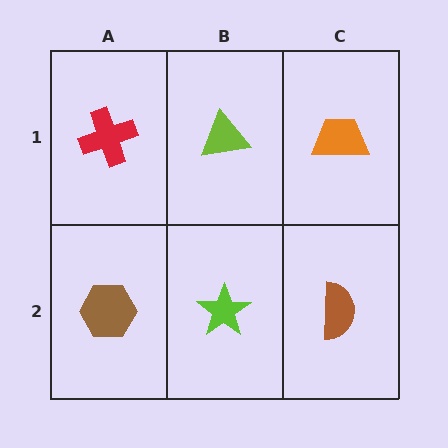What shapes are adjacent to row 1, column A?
A brown hexagon (row 2, column A), a lime triangle (row 1, column B).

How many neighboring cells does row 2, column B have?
3.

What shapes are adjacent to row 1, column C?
A brown semicircle (row 2, column C), a lime triangle (row 1, column B).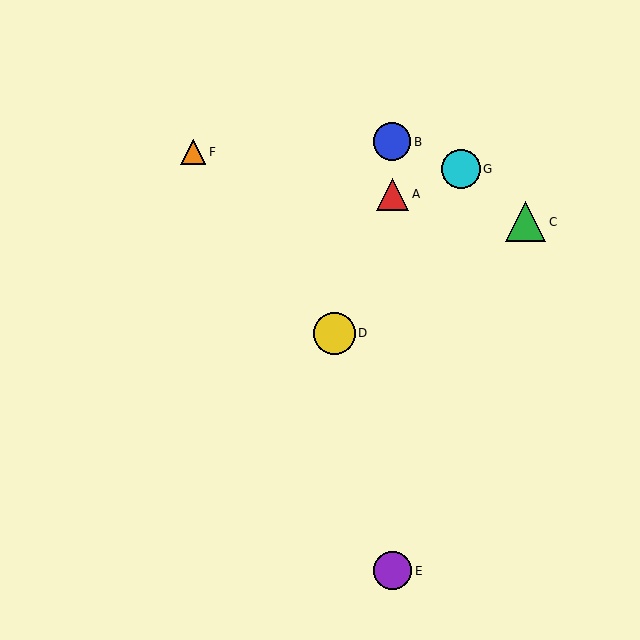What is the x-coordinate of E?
Object E is at x≈392.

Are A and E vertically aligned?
Yes, both are at x≈392.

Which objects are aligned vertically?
Objects A, B, E are aligned vertically.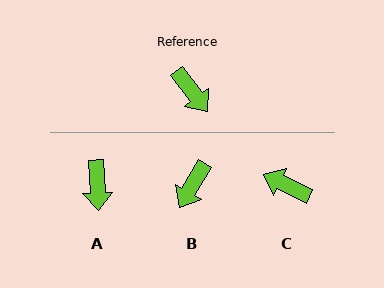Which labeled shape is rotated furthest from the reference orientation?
C, about 153 degrees away.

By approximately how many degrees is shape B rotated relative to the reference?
Approximately 68 degrees clockwise.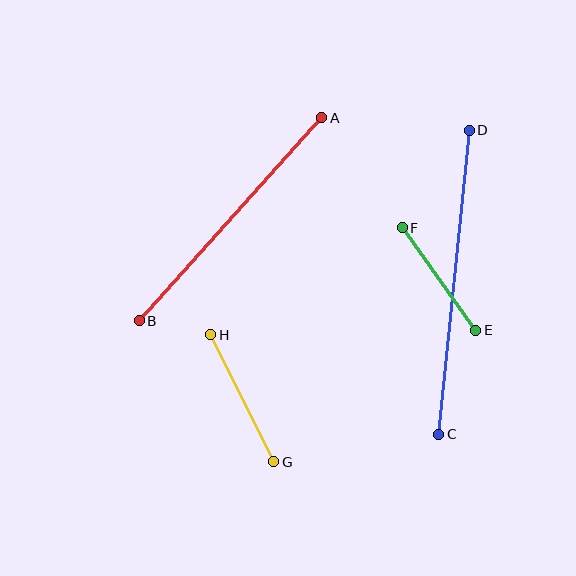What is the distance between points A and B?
The distance is approximately 273 pixels.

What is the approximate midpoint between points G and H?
The midpoint is at approximately (242, 398) pixels.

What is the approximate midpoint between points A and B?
The midpoint is at approximately (231, 219) pixels.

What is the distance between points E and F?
The distance is approximately 126 pixels.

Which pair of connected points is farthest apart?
Points C and D are farthest apart.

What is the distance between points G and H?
The distance is approximately 142 pixels.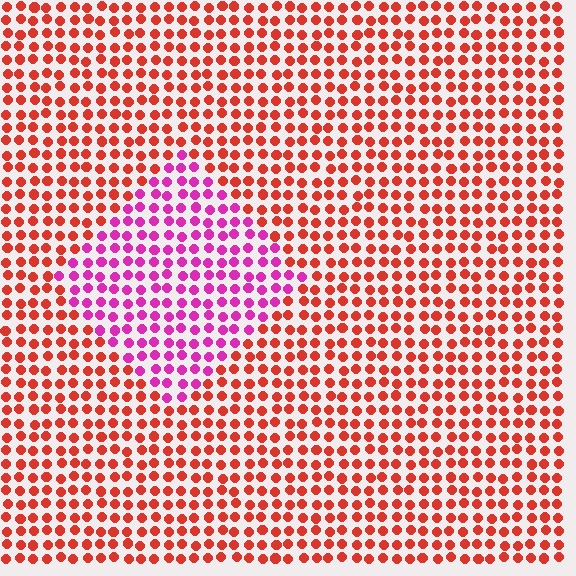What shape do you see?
I see a diamond.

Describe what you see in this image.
The image is filled with small red elements in a uniform arrangement. A diamond-shaped region is visible where the elements are tinted to a slightly different hue, forming a subtle color boundary.